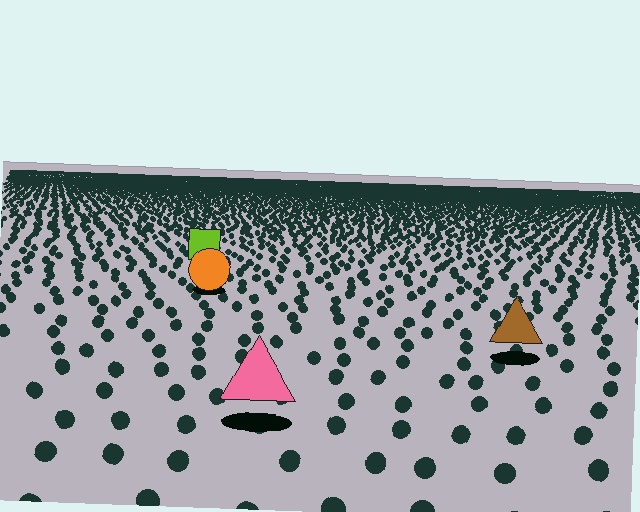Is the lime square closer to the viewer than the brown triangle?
No. The brown triangle is closer — you can tell from the texture gradient: the ground texture is coarser near it.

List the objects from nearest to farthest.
From nearest to farthest: the pink triangle, the brown triangle, the orange circle, the lime square.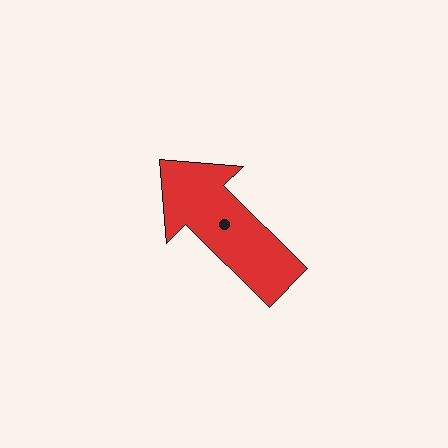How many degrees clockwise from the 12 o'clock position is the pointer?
Approximately 315 degrees.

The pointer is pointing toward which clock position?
Roughly 10 o'clock.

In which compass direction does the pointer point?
Northwest.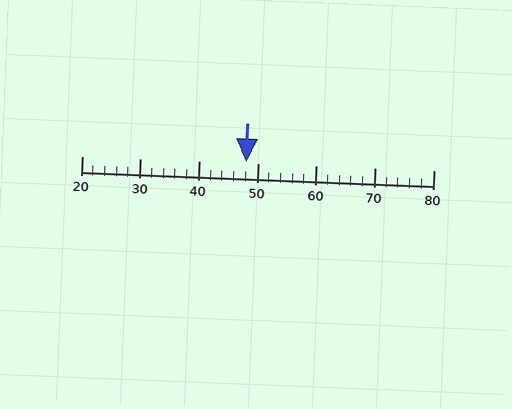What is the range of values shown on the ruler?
The ruler shows values from 20 to 80.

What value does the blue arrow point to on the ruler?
The blue arrow points to approximately 48.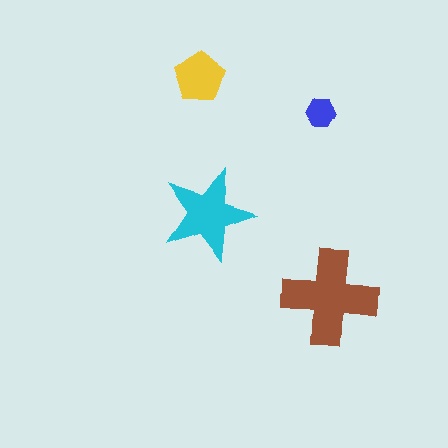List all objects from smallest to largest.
The blue hexagon, the yellow pentagon, the cyan star, the brown cross.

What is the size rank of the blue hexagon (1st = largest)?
4th.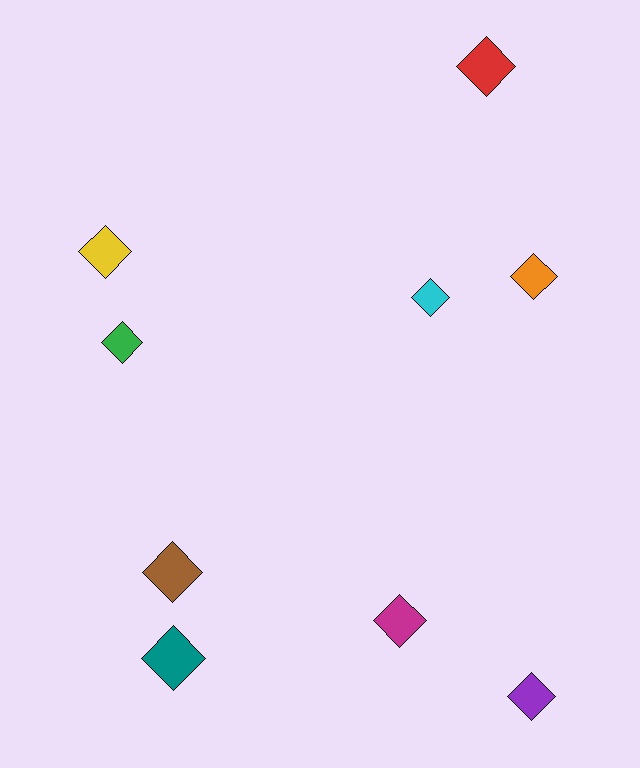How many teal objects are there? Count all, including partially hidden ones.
There is 1 teal object.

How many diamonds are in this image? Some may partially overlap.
There are 9 diamonds.